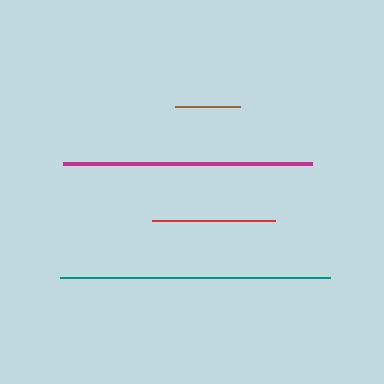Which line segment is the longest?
The teal line is the longest at approximately 270 pixels.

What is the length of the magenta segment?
The magenta segment is approximately 250 pixels long.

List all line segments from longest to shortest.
From longest to shortest: teal, magenta, red, brown.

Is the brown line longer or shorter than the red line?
The red line is longer than the brown line.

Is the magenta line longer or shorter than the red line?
The magenta line is longer than the red line.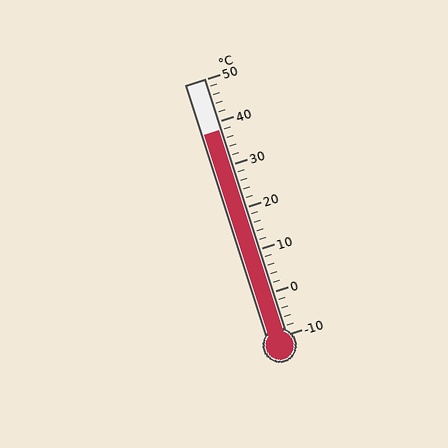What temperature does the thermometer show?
The thermometer shows approximately 38°C.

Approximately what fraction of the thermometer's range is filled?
The thermometer is filled to approximately 80% of its range.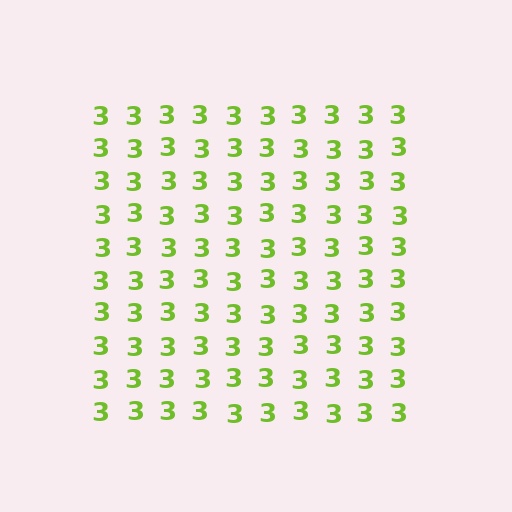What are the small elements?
The small elements are digit 3's.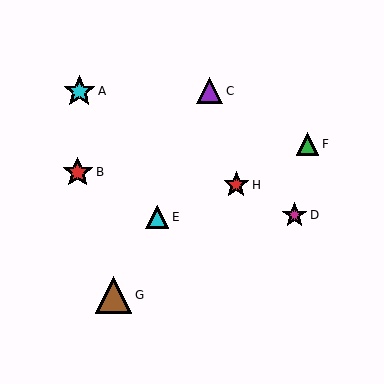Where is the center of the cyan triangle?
The center of the cyan triangle is at (157, 217).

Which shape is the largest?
The brown triangle (labeled G) is the largest.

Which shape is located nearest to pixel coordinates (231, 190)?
The red star (labeled H) at (236, 185) is nearest to that location.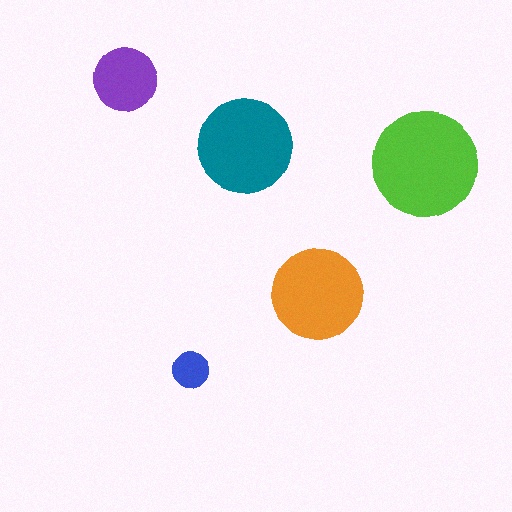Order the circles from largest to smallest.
the lime one, the teal one, the orange one, the purple one, the blue one.